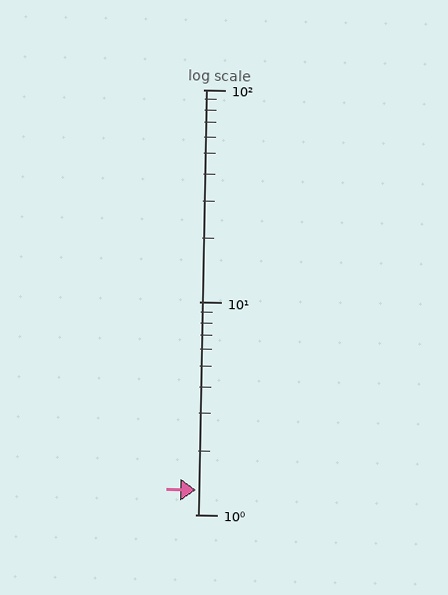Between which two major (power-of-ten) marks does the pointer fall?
The pointer is between 1 and 10.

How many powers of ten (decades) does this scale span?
The scale spans 2 decades, from 1 to 100.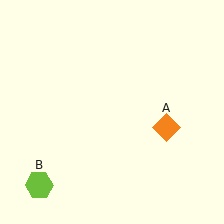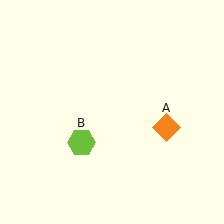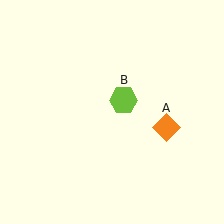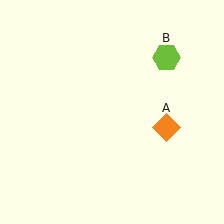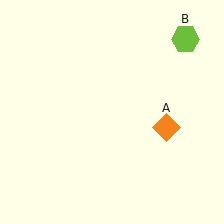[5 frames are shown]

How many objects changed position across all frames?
1 object changed position: lime hexagon (object B).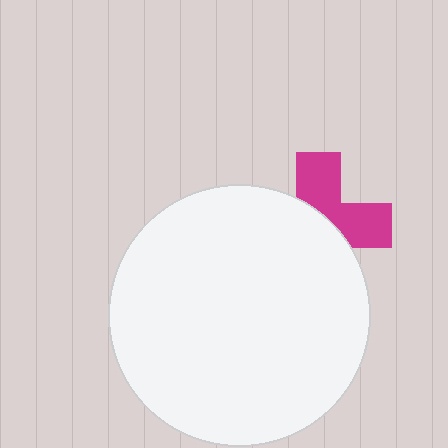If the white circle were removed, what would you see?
You would see the complete magenta cross.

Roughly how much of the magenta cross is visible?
A small part of it is visible (roughly 44%).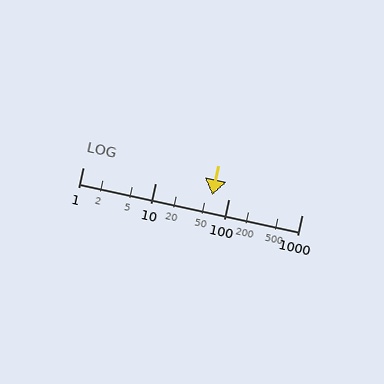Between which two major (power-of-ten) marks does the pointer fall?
The pointer is between 10 and 100.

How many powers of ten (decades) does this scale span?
The scale spans 3 decades, from 1 to 1000.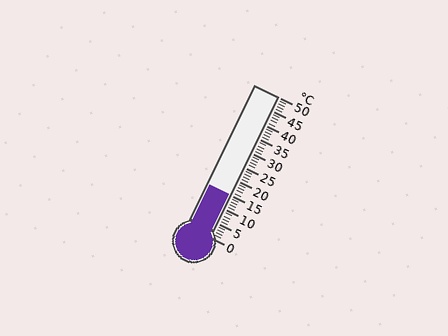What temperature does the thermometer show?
The thermometer shows approximately 15°C.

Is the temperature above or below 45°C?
The temperature is below 45°C.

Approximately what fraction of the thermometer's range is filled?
The thermometer is filled to approximately 30% of its range.